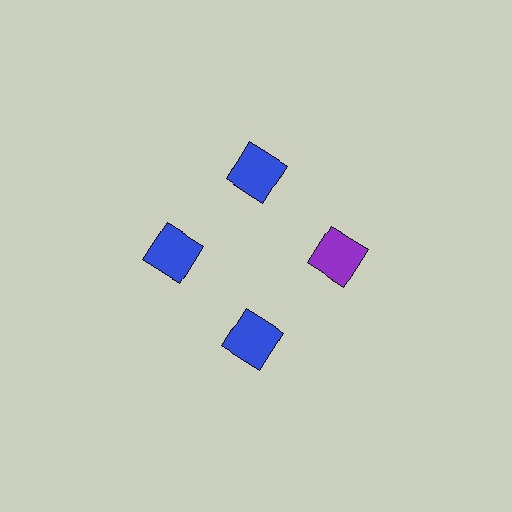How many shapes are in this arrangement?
There are 4 shapes arranged in a ring pattern.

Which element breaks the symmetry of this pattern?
The purple square at roughly the 3 o'clock position breaks the symmetry. All other shapes are blue squares.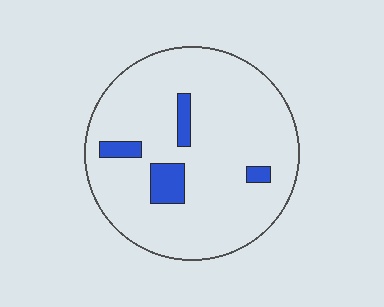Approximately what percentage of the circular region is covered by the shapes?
Approximately 10%.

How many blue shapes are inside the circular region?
4.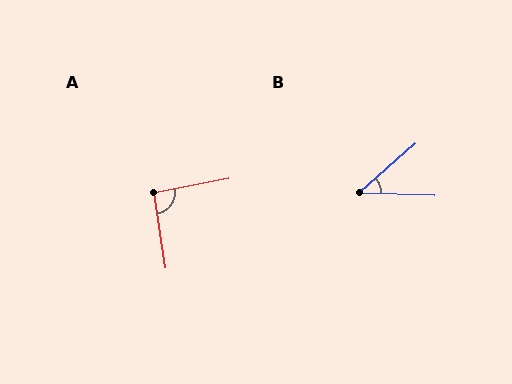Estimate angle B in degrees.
Approximately 43 degrees.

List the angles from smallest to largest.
B (43°), A (92°).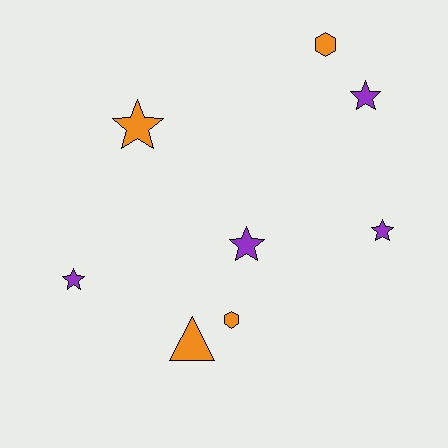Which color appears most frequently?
Orange, with 4 objects.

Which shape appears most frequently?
Star, with 5 objects.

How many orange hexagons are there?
There are 2 orange hexagons.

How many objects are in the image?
There are 8 objects.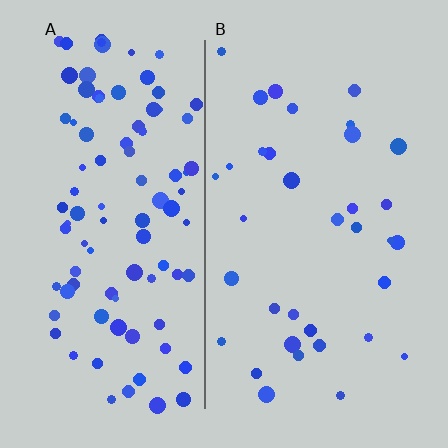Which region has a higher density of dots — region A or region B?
A (the left).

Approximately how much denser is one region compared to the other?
Approximately 2.7× — region A over region B.